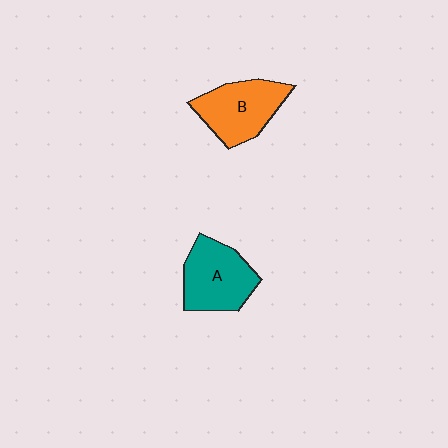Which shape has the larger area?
Shape A (teal).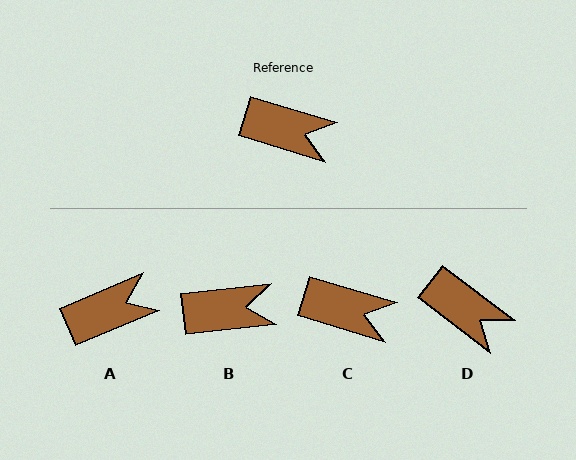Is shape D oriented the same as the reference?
No, it is off by about 21 degrees.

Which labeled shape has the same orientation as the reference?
C.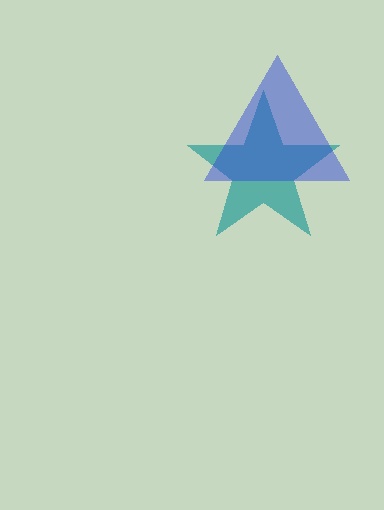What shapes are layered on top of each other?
The layered shapes are: a teal star, a blue triangle.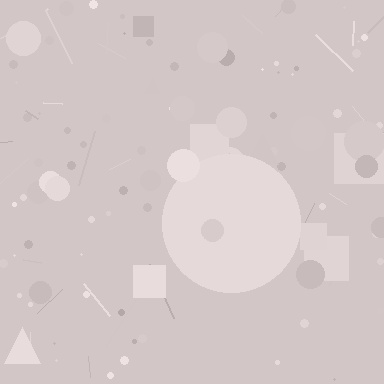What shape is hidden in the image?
A circle is hidden in the image.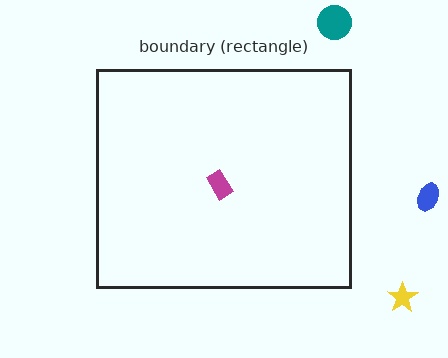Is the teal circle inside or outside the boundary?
Outside.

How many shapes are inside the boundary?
1 inside, 3 outside.